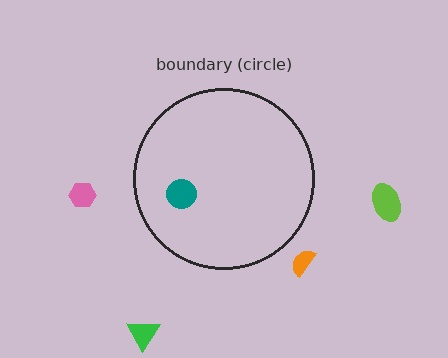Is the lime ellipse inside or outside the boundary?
Outside.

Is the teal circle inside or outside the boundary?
Inside.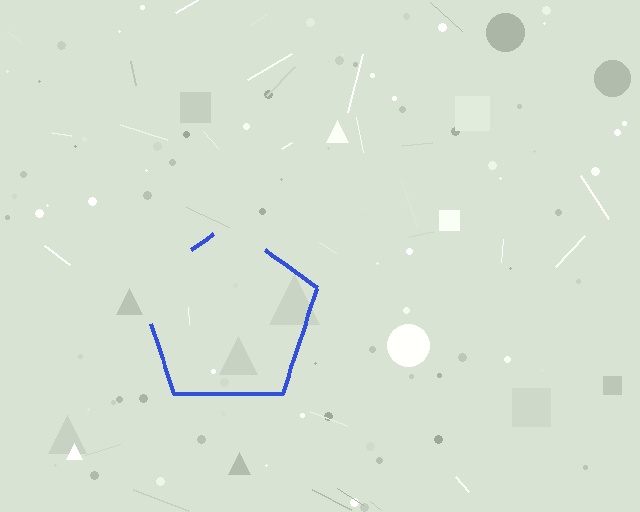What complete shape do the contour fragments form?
The contour fragments form a pentagon.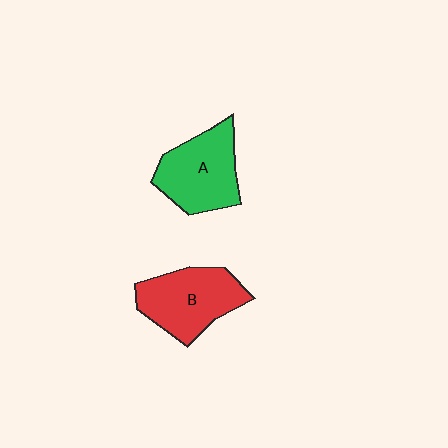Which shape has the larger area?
Shape B (red).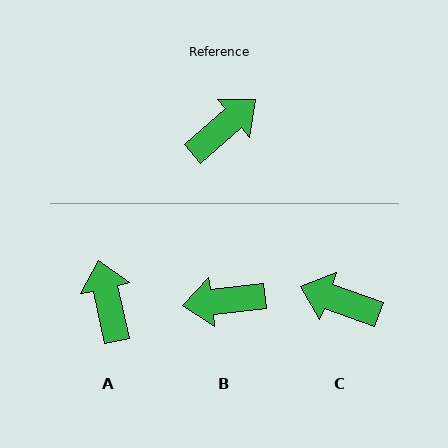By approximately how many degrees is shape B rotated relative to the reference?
Approximately 146 degrees counter-clockwise.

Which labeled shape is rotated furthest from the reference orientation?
B, about 146 degrees away.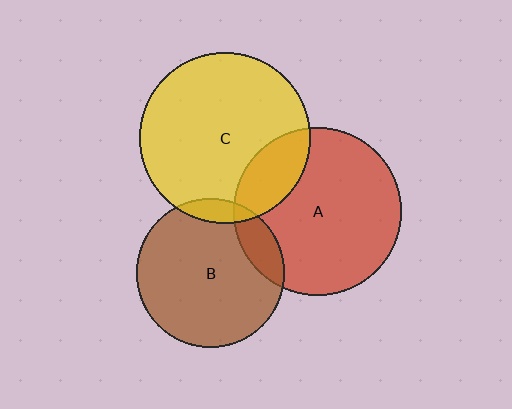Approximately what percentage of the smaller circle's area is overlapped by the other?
Approximately 20%.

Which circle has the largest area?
Circle C (yellow).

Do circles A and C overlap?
Yes.